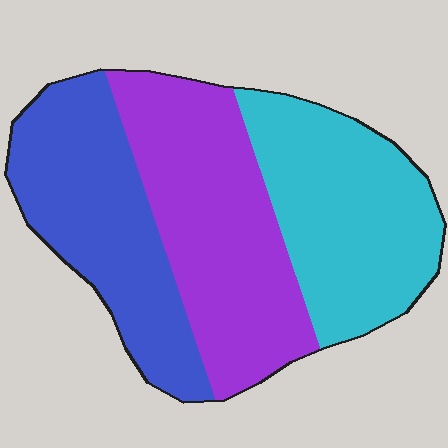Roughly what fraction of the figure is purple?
Purple takes up about three eighths (3/8) of the figure.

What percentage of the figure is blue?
Blue takes up between a quarter and a half of the figure.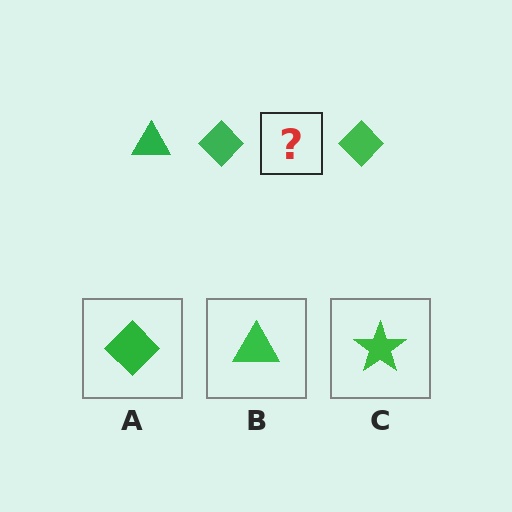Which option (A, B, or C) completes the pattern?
B.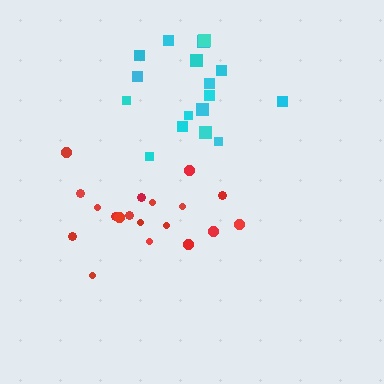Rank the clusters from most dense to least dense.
red, cyan.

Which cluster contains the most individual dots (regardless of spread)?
Red (19).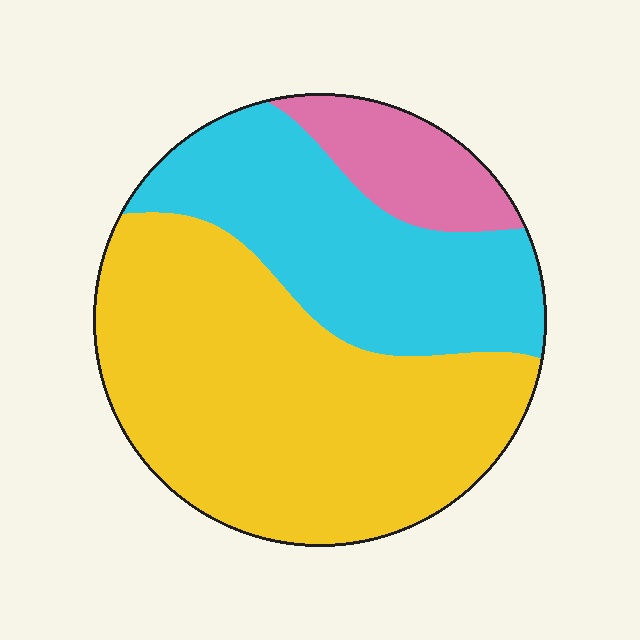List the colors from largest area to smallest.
From largest to smallest: yellow, cyan, pink.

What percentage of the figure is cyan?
Cyan takes up about one third (1/3) of the figure.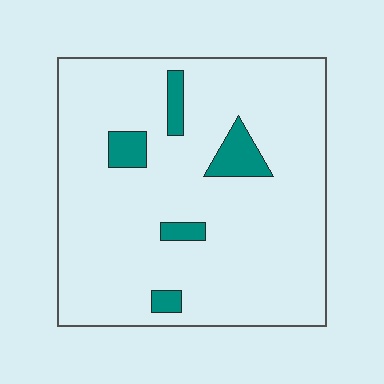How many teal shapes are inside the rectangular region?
5.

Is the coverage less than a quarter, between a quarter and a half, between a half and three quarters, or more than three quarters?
Less than a quarter.